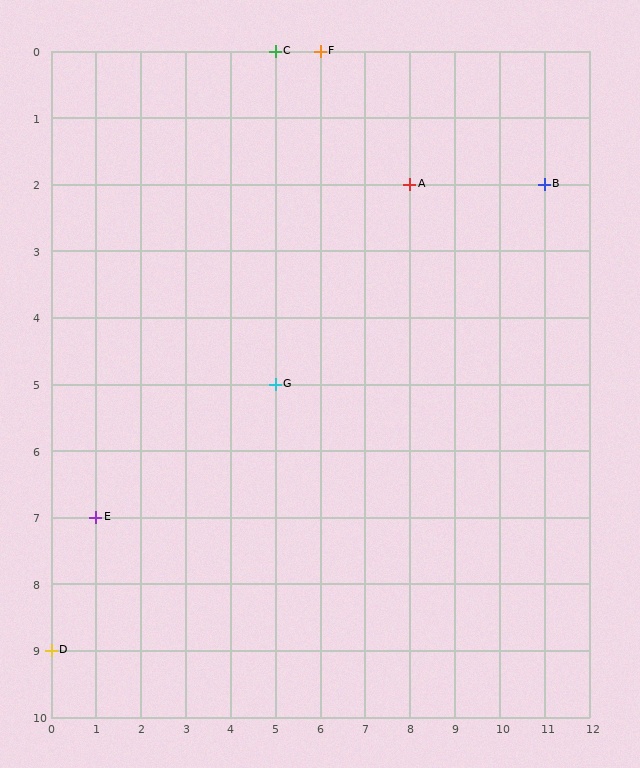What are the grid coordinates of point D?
Point D is at grid coordinates (0, 9).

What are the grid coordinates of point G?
Point G is at grid coordinates (5, 5).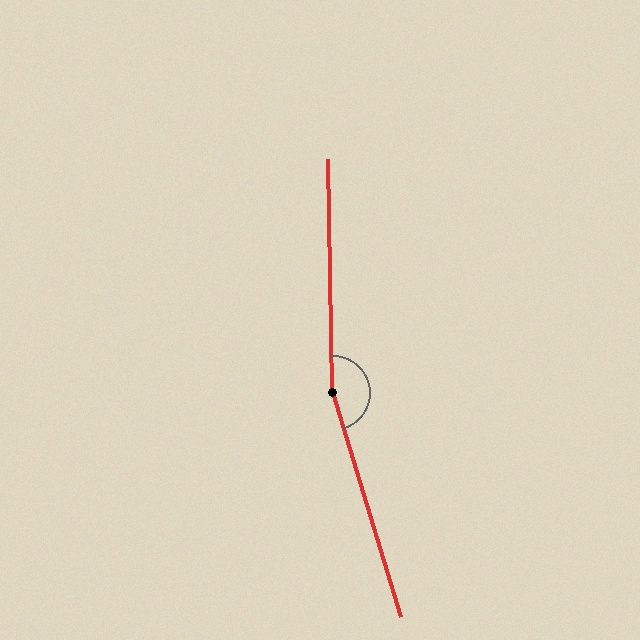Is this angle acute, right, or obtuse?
It is obtuse.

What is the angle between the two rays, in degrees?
Approximately 164 degrees.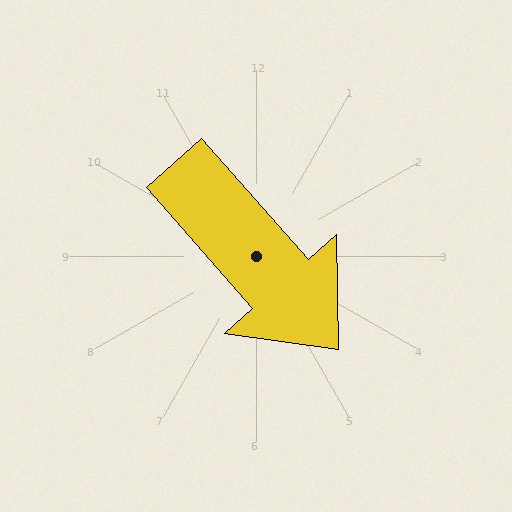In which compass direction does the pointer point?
Southeast.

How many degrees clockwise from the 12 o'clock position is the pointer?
Approximately 139 degrees.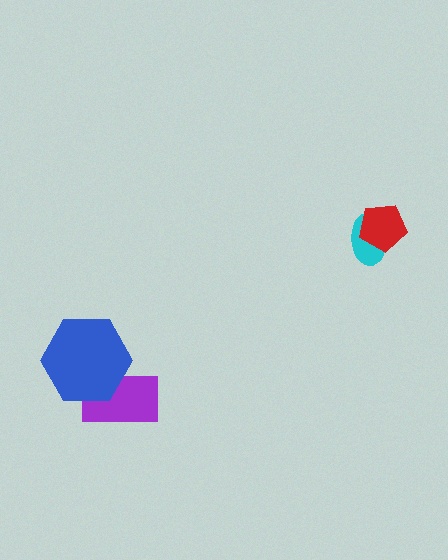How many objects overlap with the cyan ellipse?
1 object overlaps with the cyan ellipse.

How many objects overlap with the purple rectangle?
1 object overlaps with the purple rectangle.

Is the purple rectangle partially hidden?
Yes, it is partially covered by another shape.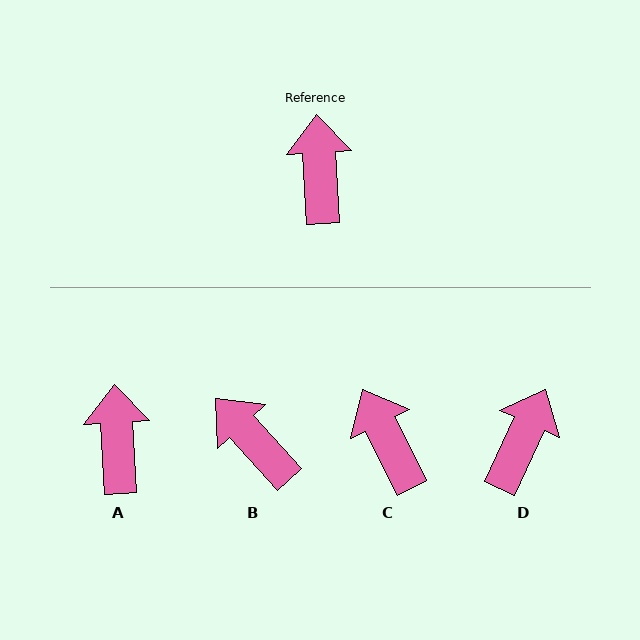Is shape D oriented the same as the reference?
No, it is off by about 28 degrees.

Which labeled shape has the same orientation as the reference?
A.